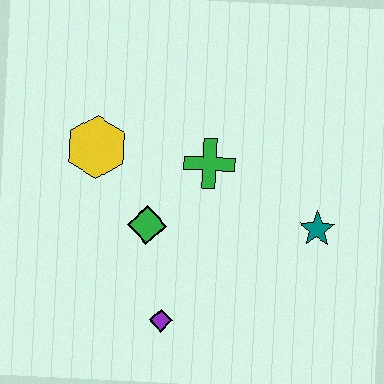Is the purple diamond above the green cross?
No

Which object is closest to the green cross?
The green diamond is closest to the green cross.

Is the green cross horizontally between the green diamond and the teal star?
Yes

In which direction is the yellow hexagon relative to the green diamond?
The yellow hexagon is above the green diamond.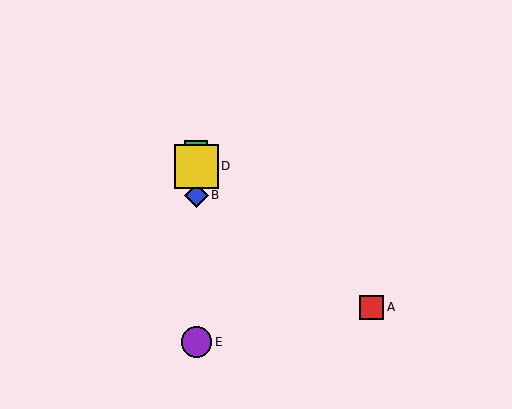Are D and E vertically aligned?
Yes, both are at x≈196.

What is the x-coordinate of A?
Object A is at x≈371.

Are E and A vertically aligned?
No, E is at x≈196 and A is at x≈371.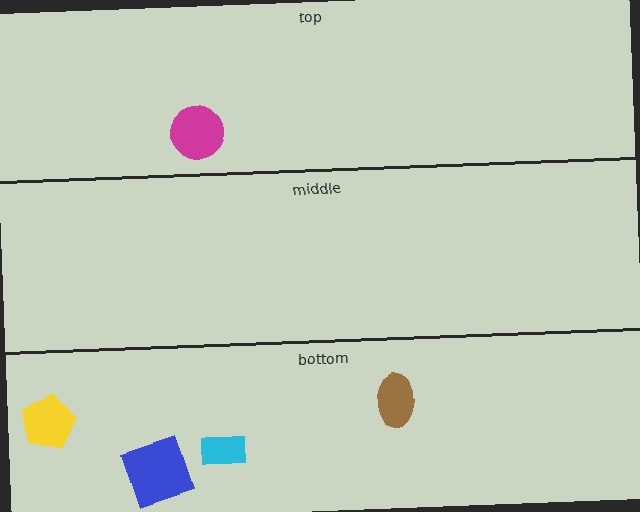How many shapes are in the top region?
1.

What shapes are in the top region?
The magenta circle.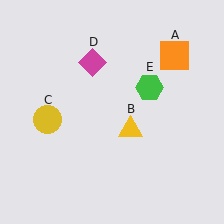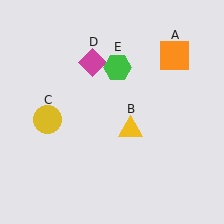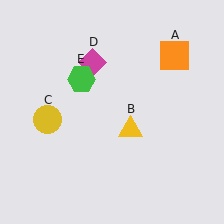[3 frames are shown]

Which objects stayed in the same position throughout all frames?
Orange square (object A) and yellow triangle (object B) and yellow circle (object C) and magenta diamond (object D) remained stationary.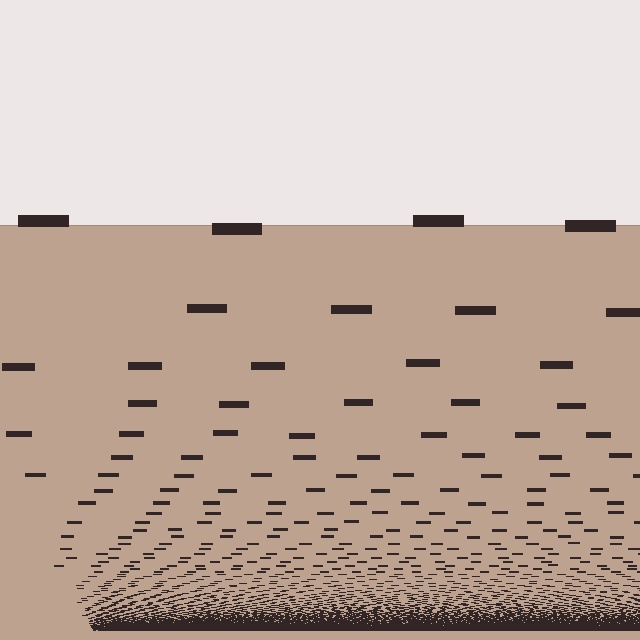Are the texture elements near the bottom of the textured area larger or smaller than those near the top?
Smaller. The gradient is inverted — elements near the bottom are smaller and denser.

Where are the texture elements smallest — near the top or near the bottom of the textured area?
Near the bottom.